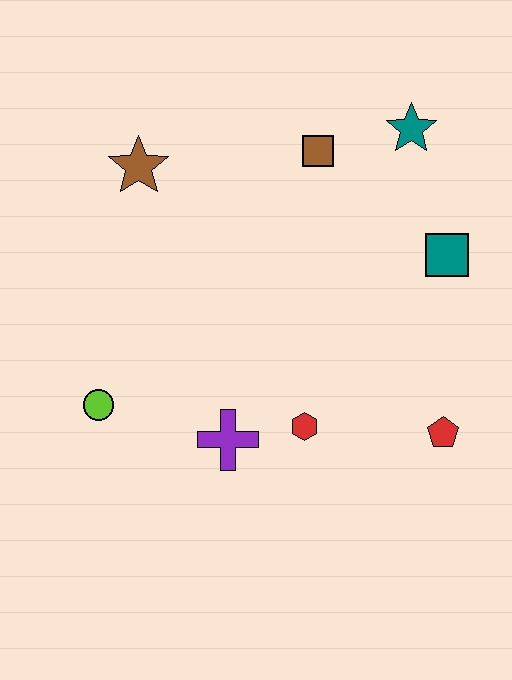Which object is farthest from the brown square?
The lime circle is farthest from the brown square.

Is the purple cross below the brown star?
Yes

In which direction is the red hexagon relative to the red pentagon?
The red hexagon is to the left of the red pentagon.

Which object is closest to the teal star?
The brown square is closest to the teal star.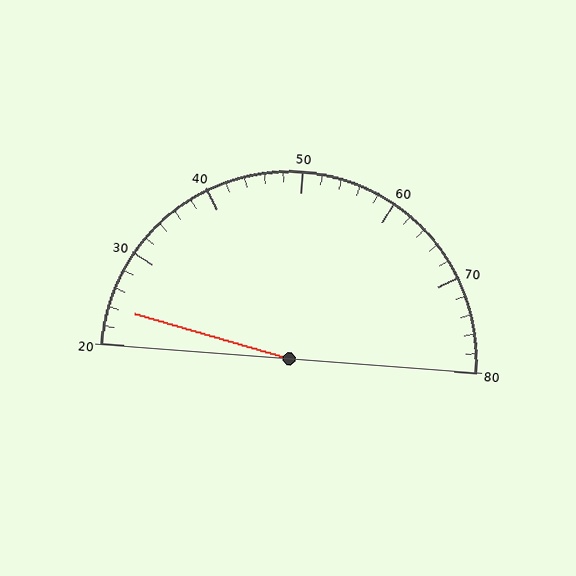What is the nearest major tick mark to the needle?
The nearest major tick mark is 20.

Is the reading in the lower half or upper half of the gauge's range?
The reading is in the lower half of the range (20 to 80).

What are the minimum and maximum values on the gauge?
The gauge ranges from 20 to 80.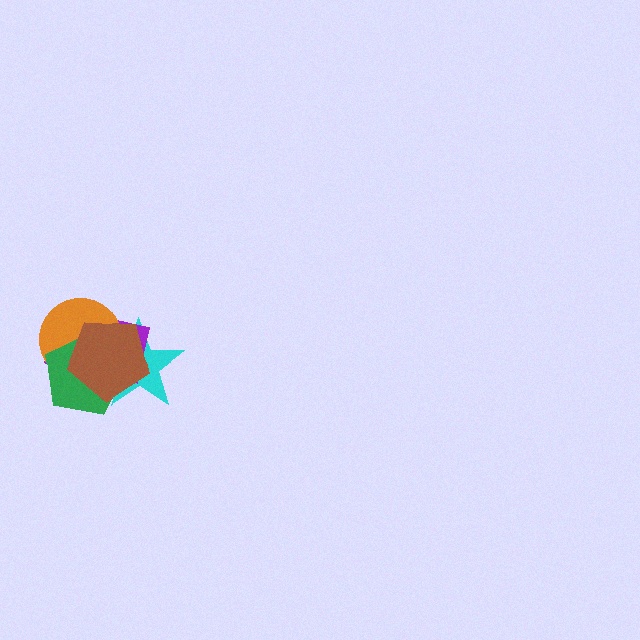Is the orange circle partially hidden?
Yes, it is partially covered by another shape.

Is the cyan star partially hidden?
Yes, it is partially covered by another shape.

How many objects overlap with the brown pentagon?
4 objects overlap with the brown pentagon.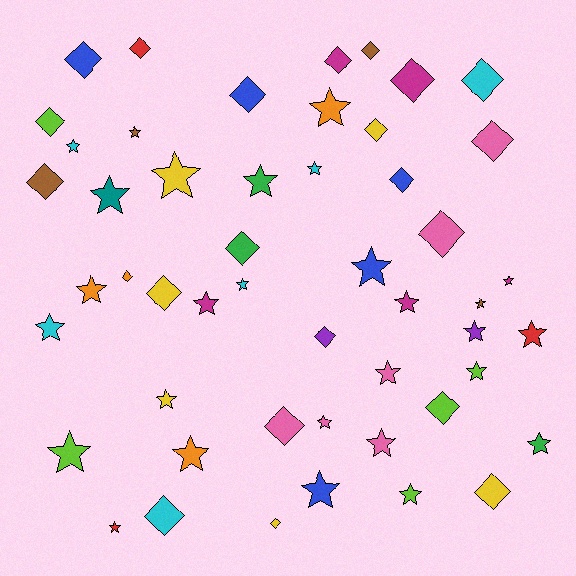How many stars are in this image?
There are 28 stars.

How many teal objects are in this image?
There is 1 teal object.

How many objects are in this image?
There are 50 objects.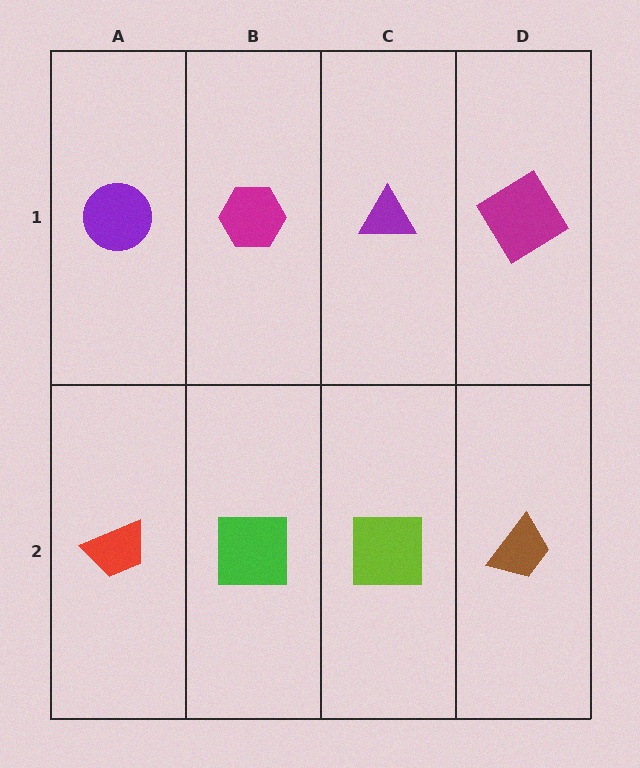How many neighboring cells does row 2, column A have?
2.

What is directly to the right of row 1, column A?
A magenta hexagon.